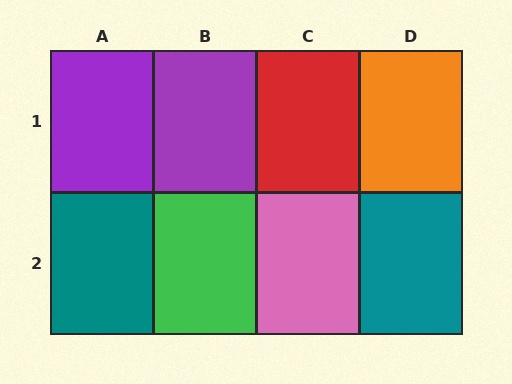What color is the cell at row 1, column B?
Purple.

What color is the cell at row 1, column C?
Red.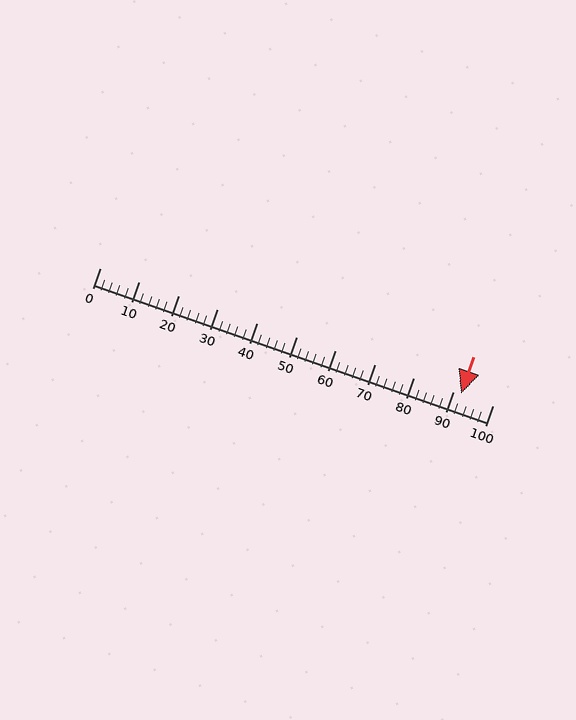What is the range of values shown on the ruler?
The ruler shows values from 0 to 100.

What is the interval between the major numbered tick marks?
The major tick marks are spaced 10 units apart.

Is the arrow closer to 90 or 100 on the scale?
The arrow is closer to 90.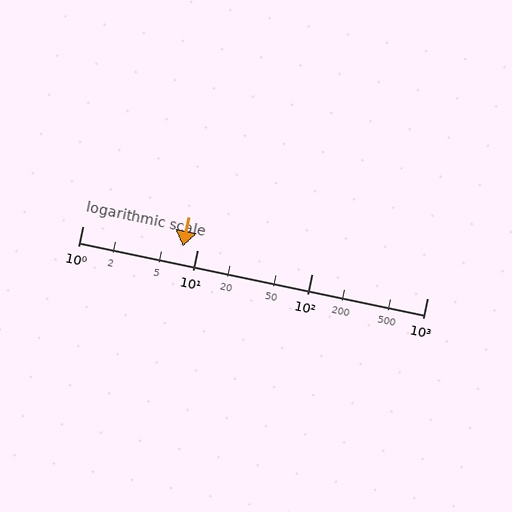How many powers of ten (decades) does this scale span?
The scale spans 3 decades, from 1 to 1000.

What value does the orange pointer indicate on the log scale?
The pointer indicates approximately 7.5.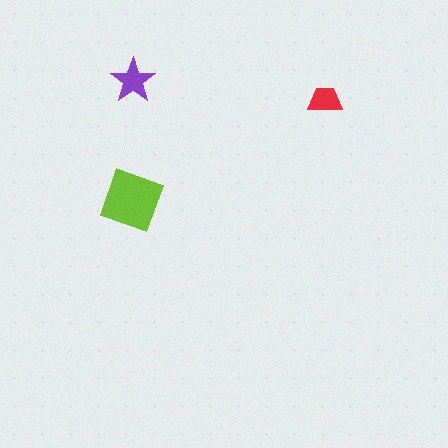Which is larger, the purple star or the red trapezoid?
The purple star.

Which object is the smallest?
The red trapezoid.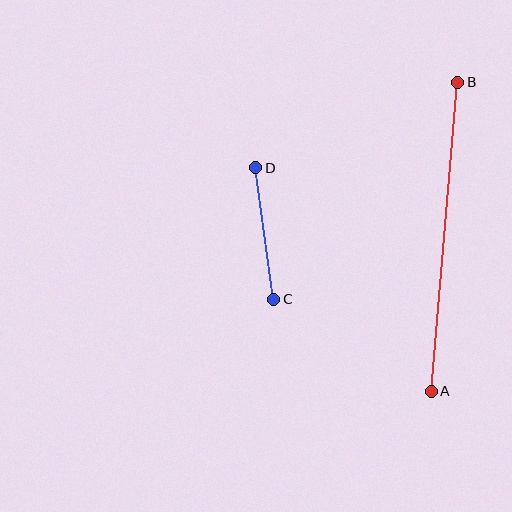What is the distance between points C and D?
The distance is approximately 133 pixels.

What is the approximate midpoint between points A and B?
The midpoint is at approximately (445, 237) pixels.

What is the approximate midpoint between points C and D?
The midpoint is at approximately (265, 234) pixels.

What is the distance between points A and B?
The distance is approximately 310 pixels.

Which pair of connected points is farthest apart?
Points A and B are farthest apart.